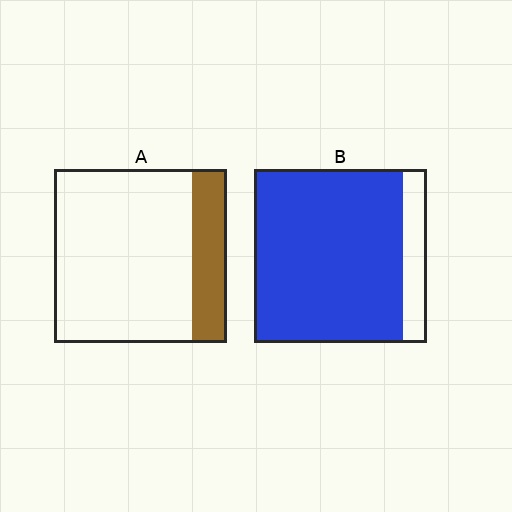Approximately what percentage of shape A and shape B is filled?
A is approximately 20% and B is approximately 85%.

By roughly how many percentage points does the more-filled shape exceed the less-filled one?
By roughly 65 percentage points (B over A).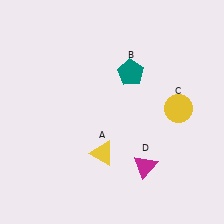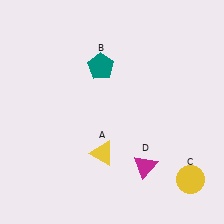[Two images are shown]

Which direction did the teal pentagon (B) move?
The teal pentagon (B) moved left.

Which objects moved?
The objects that moved are: the teal pentagon (B), the yellow circle (C).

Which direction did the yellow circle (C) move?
The yellow circle (C) moved down.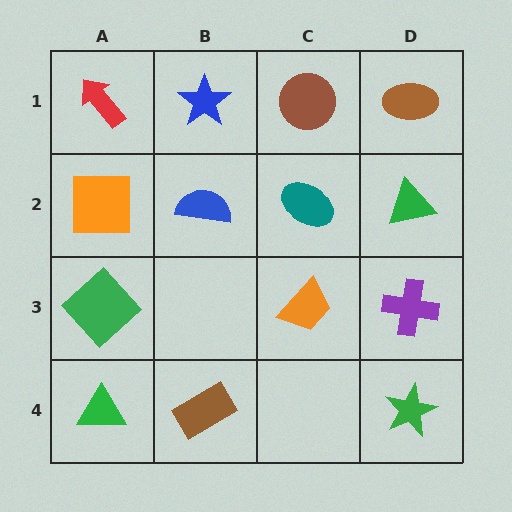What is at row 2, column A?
An orange square.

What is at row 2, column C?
A teal ellipse.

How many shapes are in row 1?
4 shapes.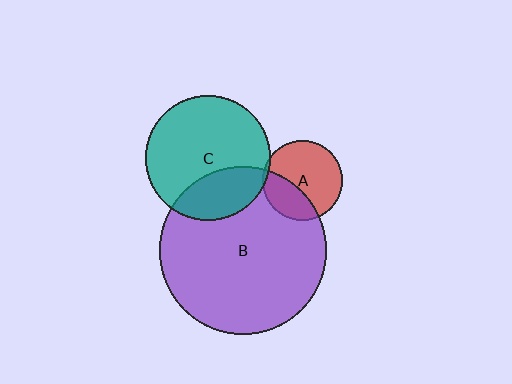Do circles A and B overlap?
Yes.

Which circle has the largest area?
Circle B (purple).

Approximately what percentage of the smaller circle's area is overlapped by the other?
Approximately 30%.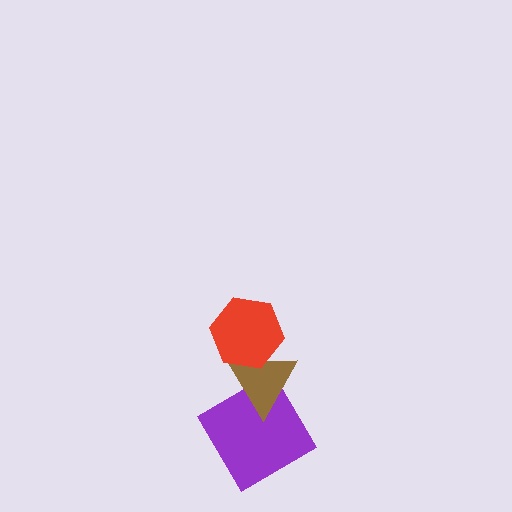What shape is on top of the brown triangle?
The red hexagon is on top of the brown triangle.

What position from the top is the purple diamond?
The purple diamond is 3rd from the top.